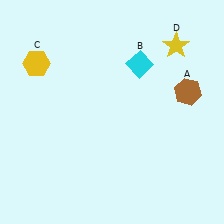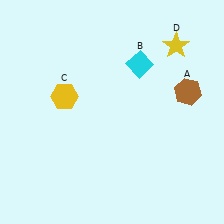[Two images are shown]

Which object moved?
The yellow hexagon (C) moved down.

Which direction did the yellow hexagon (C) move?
The yellow hexagon (C) moved down.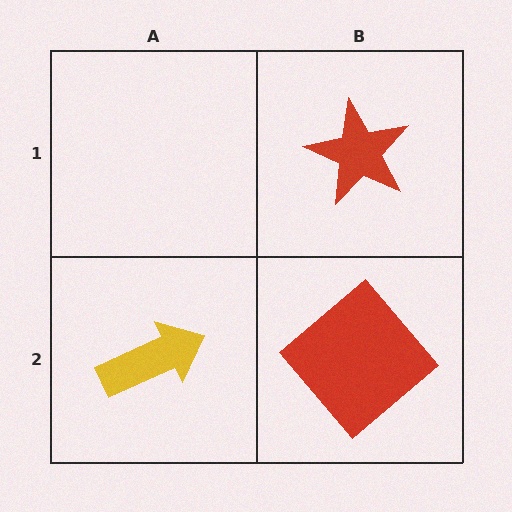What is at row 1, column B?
A red star.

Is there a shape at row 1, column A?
No, that cell is empty.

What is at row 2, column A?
A yellow arrow.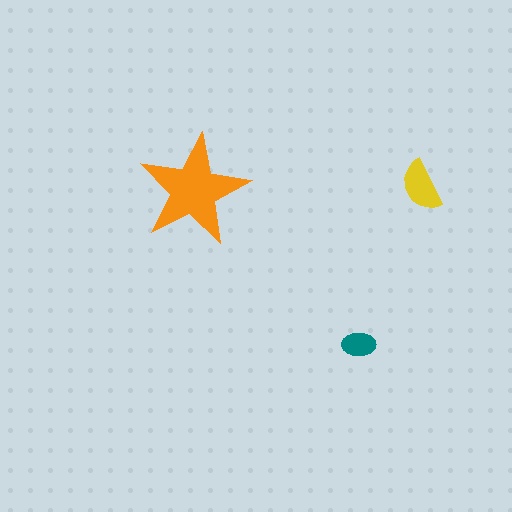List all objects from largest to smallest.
The orange star, the yellow semicircle, the teal ellipse.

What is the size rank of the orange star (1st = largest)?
1st.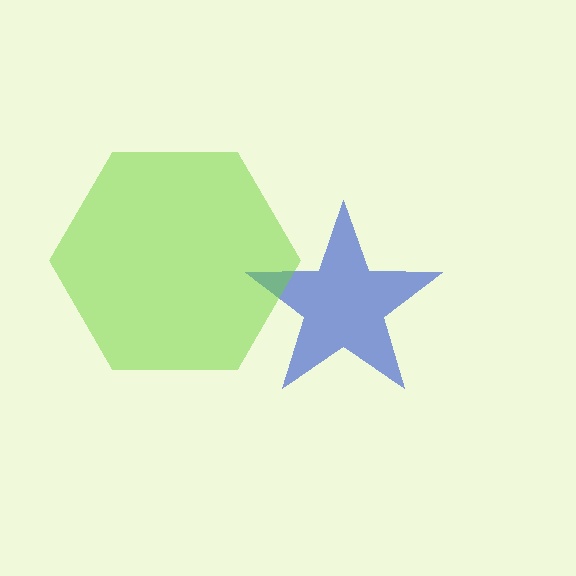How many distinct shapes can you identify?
There are 2 distinct shapes: a blue star, a lime hexagon.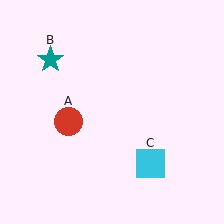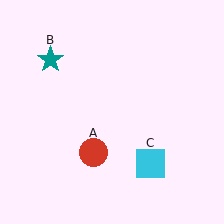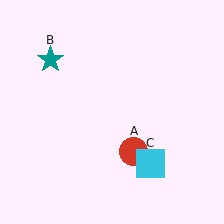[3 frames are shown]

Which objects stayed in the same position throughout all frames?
Teal star (object B) and cyan square (object C) remained stationary.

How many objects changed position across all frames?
1 object changed position: red circle (object A).